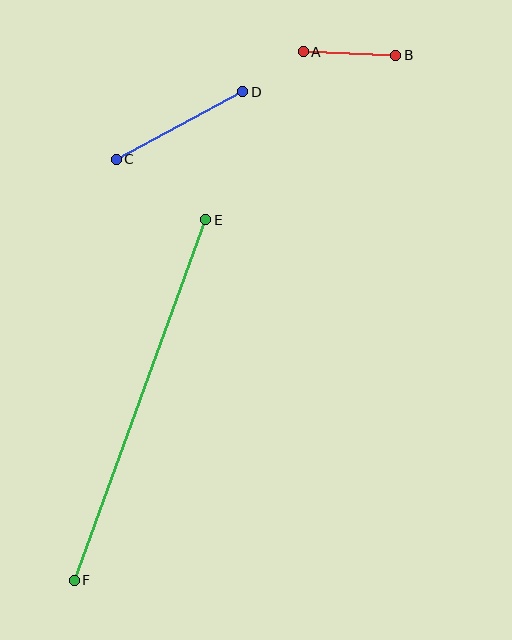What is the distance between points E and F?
The distance is approximately 384 pixels.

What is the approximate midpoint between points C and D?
The midpoint is at approximately (179, 126) pixels.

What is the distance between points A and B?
The distance is approximately 93 pixels.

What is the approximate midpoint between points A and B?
The midpoint is at approximately (350, 54) pixels.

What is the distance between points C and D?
The distance is approximately 143 pixels.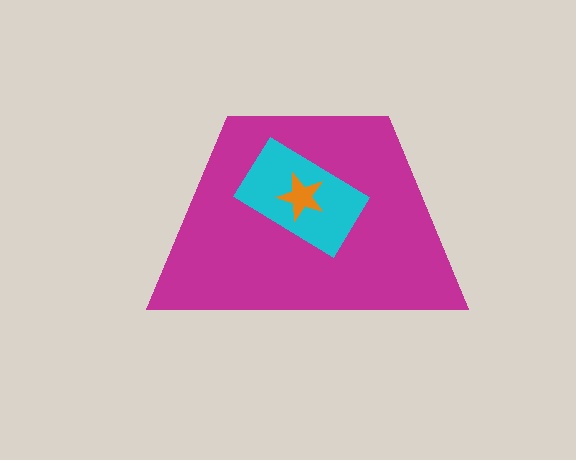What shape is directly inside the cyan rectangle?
The orange star.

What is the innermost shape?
The orange star.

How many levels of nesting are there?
3.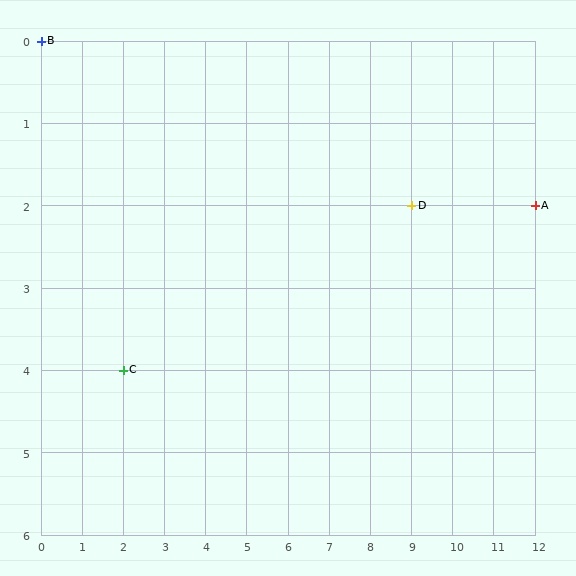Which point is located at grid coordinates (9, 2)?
Point D is at (9, 2).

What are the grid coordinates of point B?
Point B is at grid coordinates (0, 0).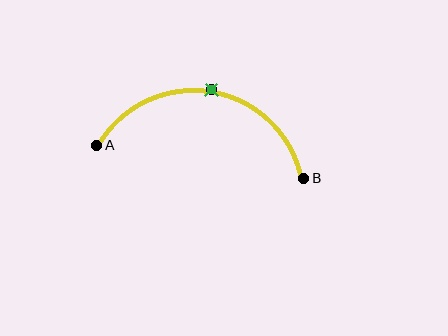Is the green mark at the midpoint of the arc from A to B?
Yes. The green mark lies on the arc at equal arc-length from both A and B — it is the arc midpoint.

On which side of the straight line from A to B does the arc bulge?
The arc bulges above the straight line connecting A and B.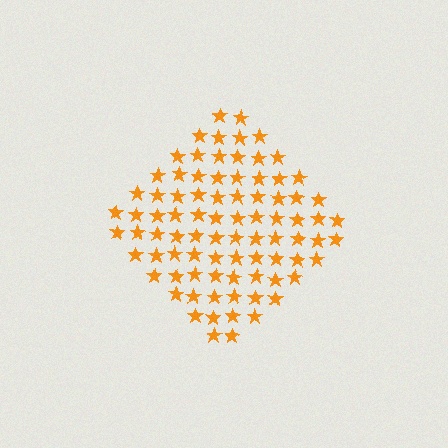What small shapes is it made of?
It is made of small stars.